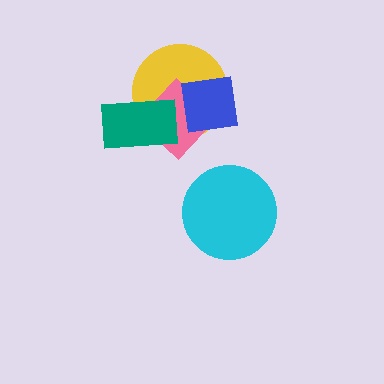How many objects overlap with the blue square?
2 objects overlap with the blue square.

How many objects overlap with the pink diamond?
3 objects overlap with the pink diamond.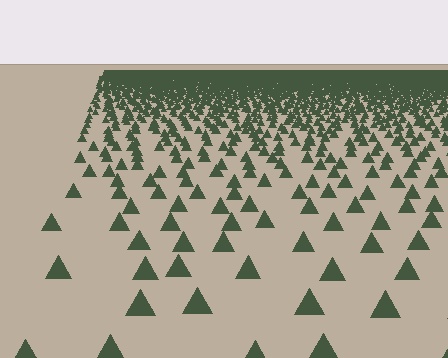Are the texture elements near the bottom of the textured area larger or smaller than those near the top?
Larger. Near the bottom, elements are closer to the viewer and appear at a bigger on-screen size.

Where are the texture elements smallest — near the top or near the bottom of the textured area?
Near the top.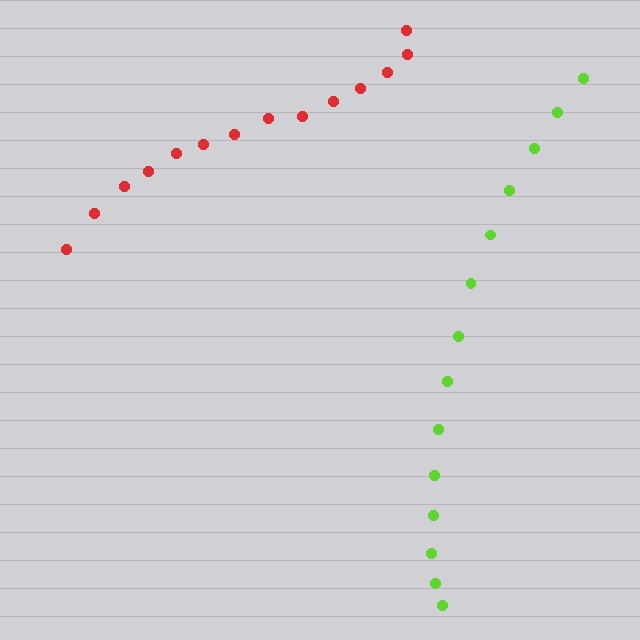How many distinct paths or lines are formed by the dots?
There are 2 distinct paths.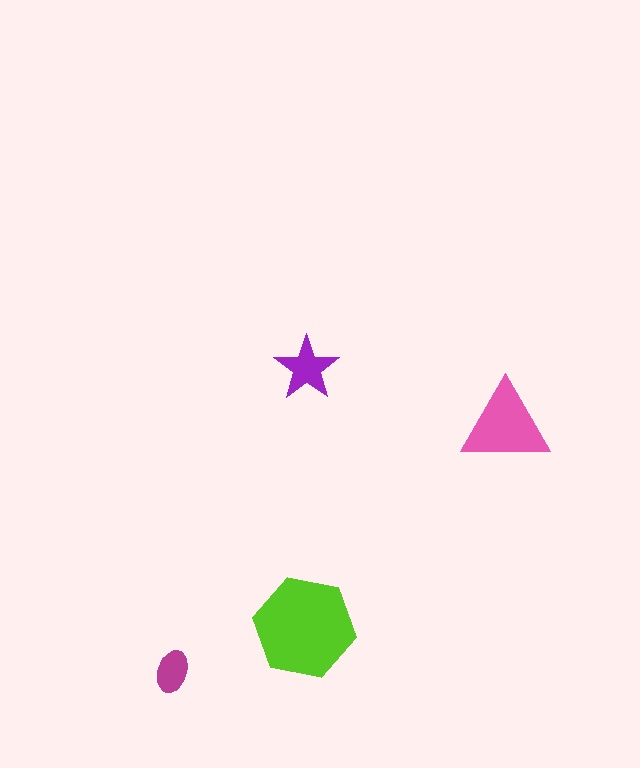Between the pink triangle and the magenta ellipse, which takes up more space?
The pink triangle.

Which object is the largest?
The lime hexagon.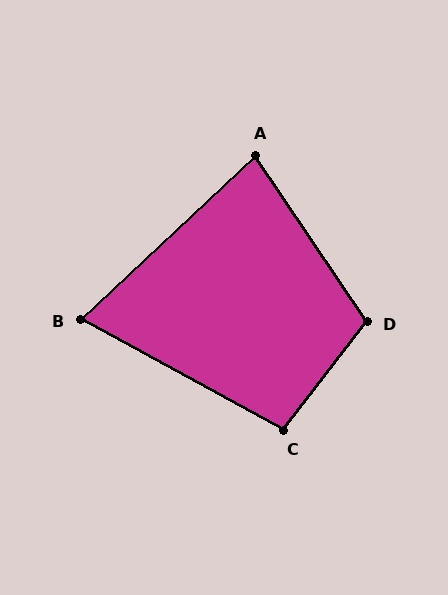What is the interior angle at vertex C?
Approximately 99 degrees (obtuse).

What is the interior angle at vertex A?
Approximately 81 degrees (acute).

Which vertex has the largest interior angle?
D, at approximately 108 degrees.